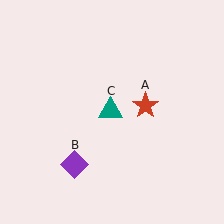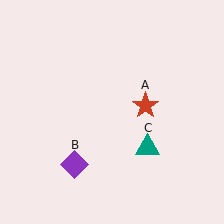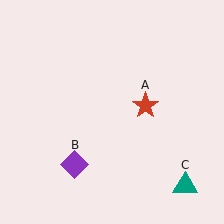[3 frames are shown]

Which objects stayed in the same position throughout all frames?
Red star (object A) and purple diamond (object B) remained stationary.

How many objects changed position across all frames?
1 object changed position: teal triangle (object C).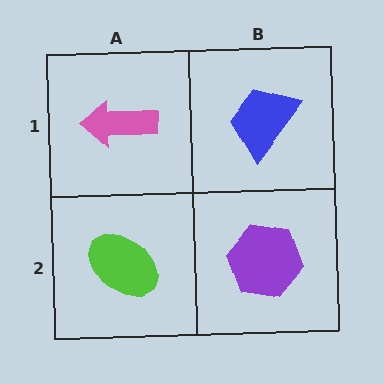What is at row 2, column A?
A lime ellipse.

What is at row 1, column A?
A pink arrow.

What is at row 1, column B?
A blue trapezoid.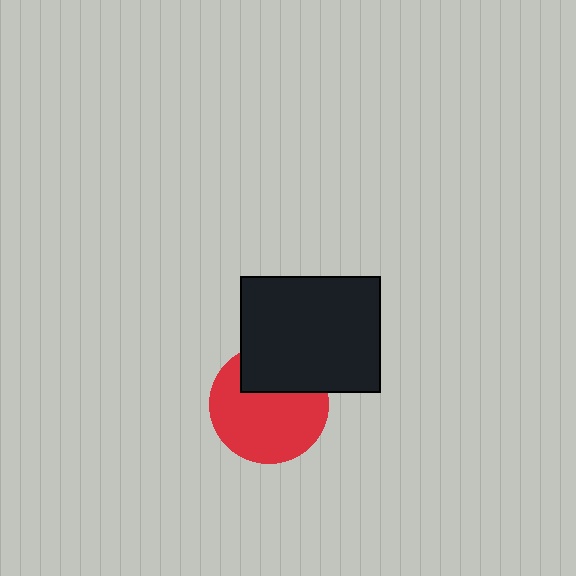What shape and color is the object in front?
The object in front is a black rectangle.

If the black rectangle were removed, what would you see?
You would see the complete red circle.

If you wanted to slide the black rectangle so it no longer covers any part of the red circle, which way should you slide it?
Slide it up — that is the most direct way to separate the two shapes.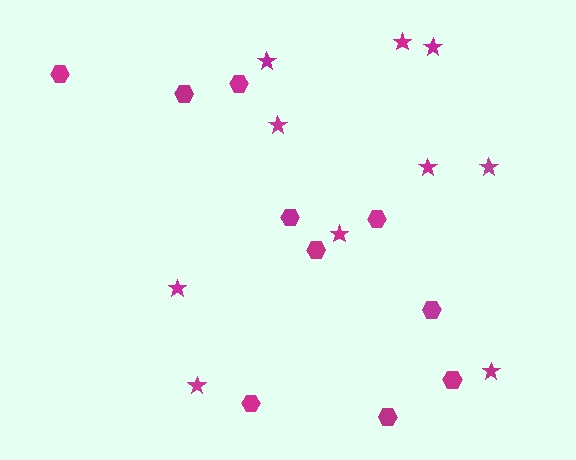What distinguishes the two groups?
There are 2 groups: one group of stars (10) and one group of hexagons (10).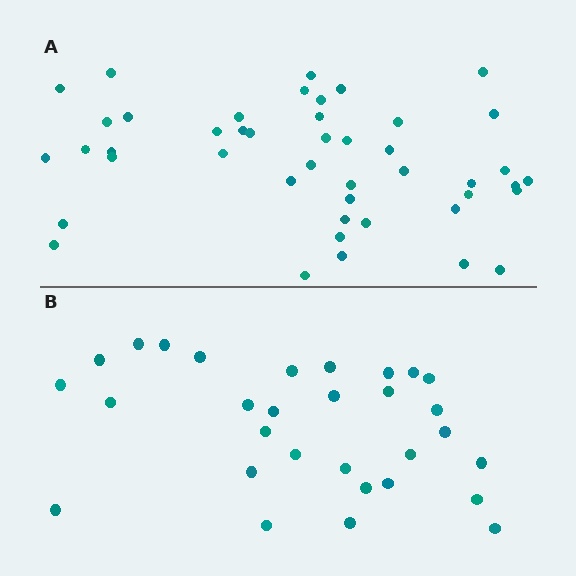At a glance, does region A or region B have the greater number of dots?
Region A (the top region) has more dots.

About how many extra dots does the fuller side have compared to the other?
Region A has approximately 15 more dots than region B.